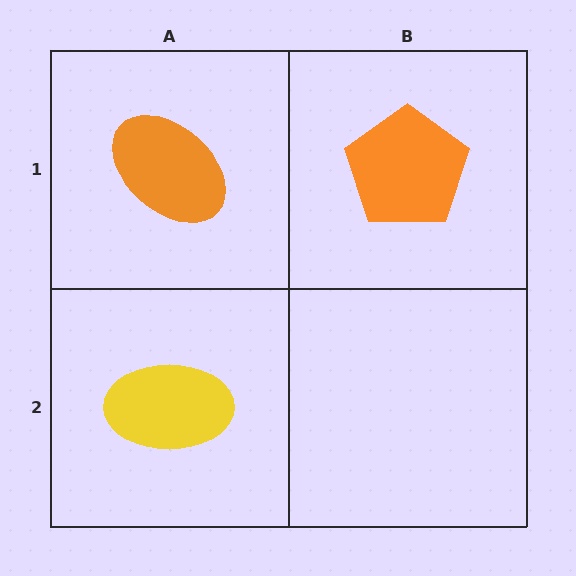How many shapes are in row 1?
2 shapes.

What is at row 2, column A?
A yellow ellipse.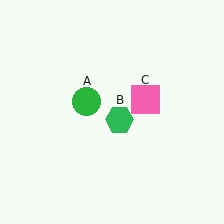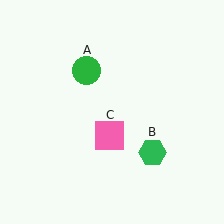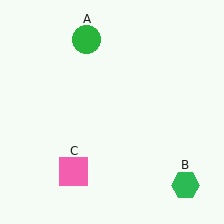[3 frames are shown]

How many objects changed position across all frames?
3 objects changed position: green circle (object A), green hexagon (object B), pink square (object C).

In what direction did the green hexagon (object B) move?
The green hexagon (object B) moved down and to the right.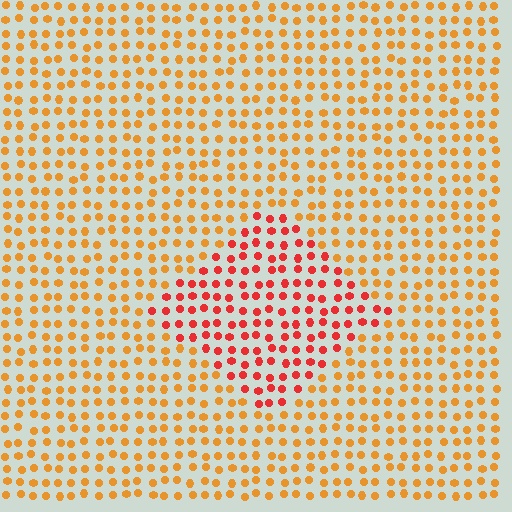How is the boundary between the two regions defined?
The boundary is defined purely by a slight shift in hue (about 35 degrees). Spacing, size, and orientation are identical on both sides.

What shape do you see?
I see a diamond.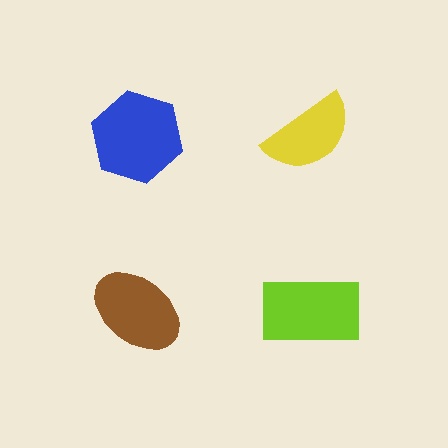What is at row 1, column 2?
A yellow semicircle.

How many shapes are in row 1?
2 shapes.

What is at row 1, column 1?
A blue hexagon.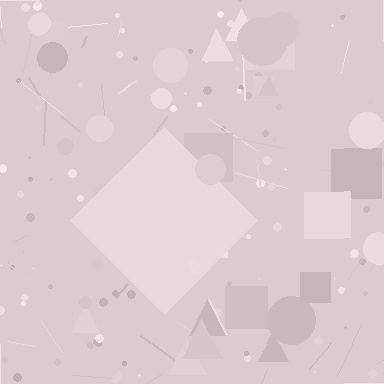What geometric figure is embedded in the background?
A diamond is embedded in the background.